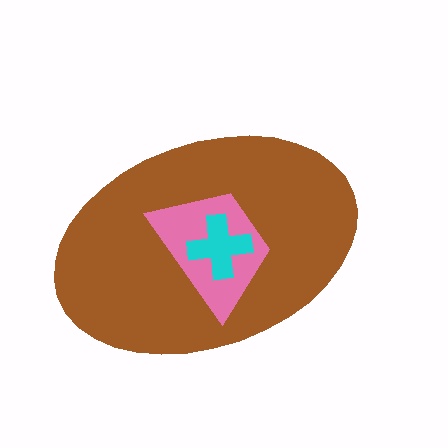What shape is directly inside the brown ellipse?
The pink trapezoid.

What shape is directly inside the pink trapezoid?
The cyan cross.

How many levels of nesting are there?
3.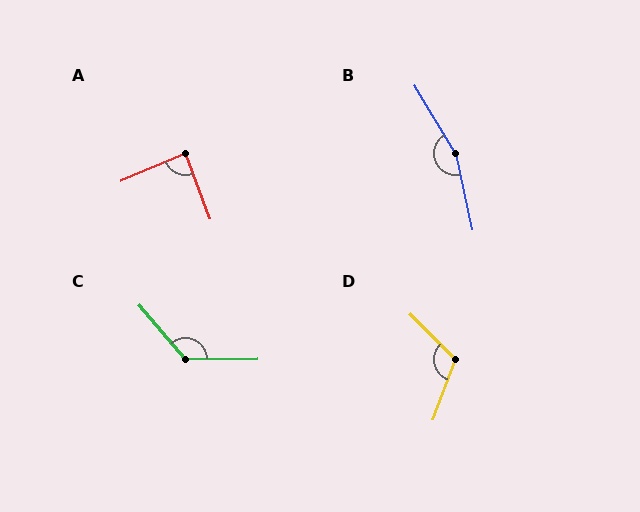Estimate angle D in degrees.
Approximately 114 degrees.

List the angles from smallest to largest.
A (87°), D (114°), C (130°), B (162°).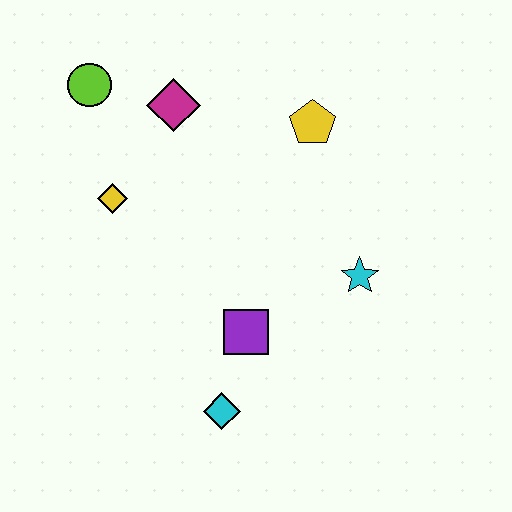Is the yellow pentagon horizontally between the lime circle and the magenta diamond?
No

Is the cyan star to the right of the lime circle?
Yes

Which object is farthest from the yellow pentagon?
The cyan diamond is farthest from the yellow pentagon.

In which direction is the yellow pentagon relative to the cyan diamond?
The yellow pentagon is above the cyan diamond.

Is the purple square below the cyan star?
Yes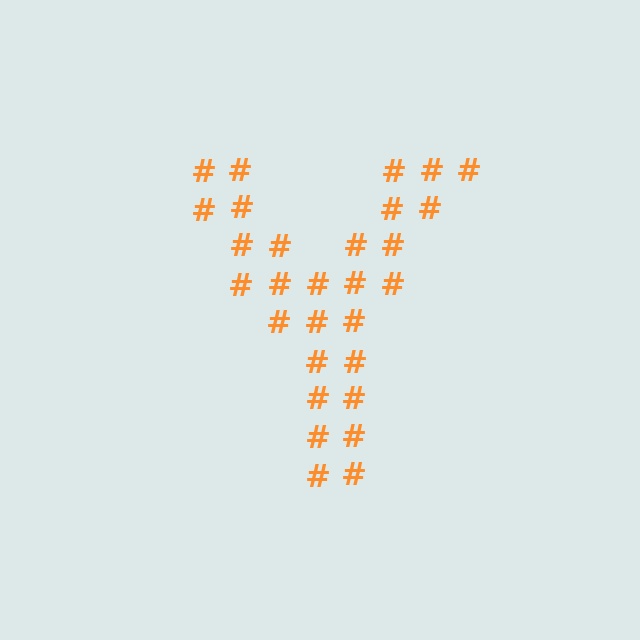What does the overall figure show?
The overall figure shows the letter Y.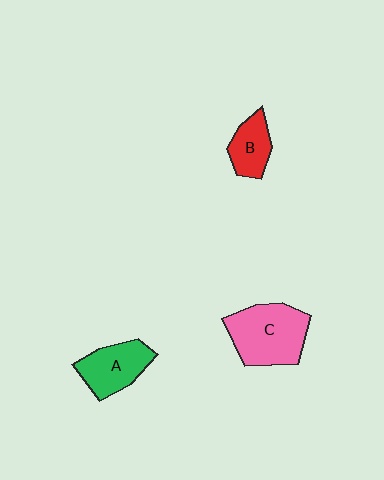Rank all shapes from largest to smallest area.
From largest to smallest: C (pink), A (green), B (red).